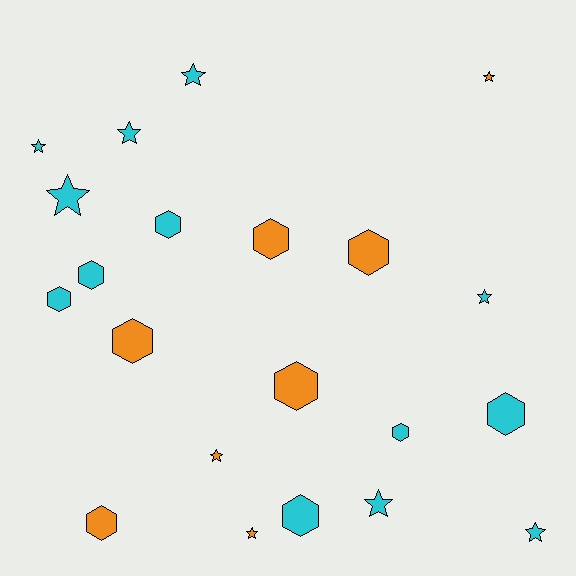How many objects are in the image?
There are 21 objects.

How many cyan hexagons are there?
There are 6 cyan hexagons.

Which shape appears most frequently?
Hexagon, with 11 objects.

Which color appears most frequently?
Cyan, with 13 objects.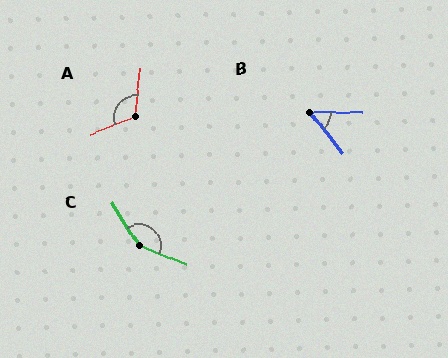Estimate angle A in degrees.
Approximately 118 degrees.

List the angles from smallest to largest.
B (50°), A (118°), C (145°).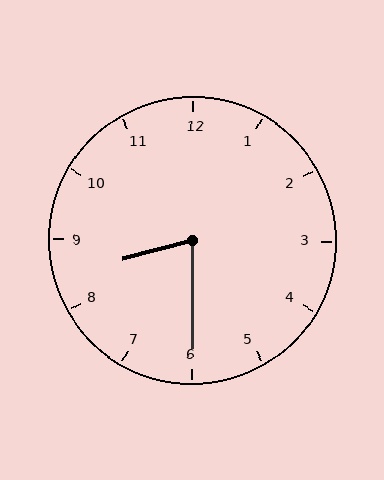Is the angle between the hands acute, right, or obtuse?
It is acute.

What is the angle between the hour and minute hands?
Approximately 75 degrees.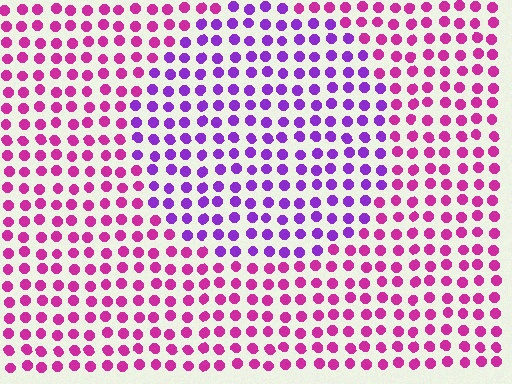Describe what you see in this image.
The image is filled with small magenta elements in a uniform arrangement. A circle-shaped region is visible where the elements are tinted to a slightly different hue, forming a subtle color boundary.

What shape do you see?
I see a circle.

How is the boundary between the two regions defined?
The boundary is defined purely by a slight shift in hue (about 41 degrees). Spacing, size, and orientation are identical on both sides.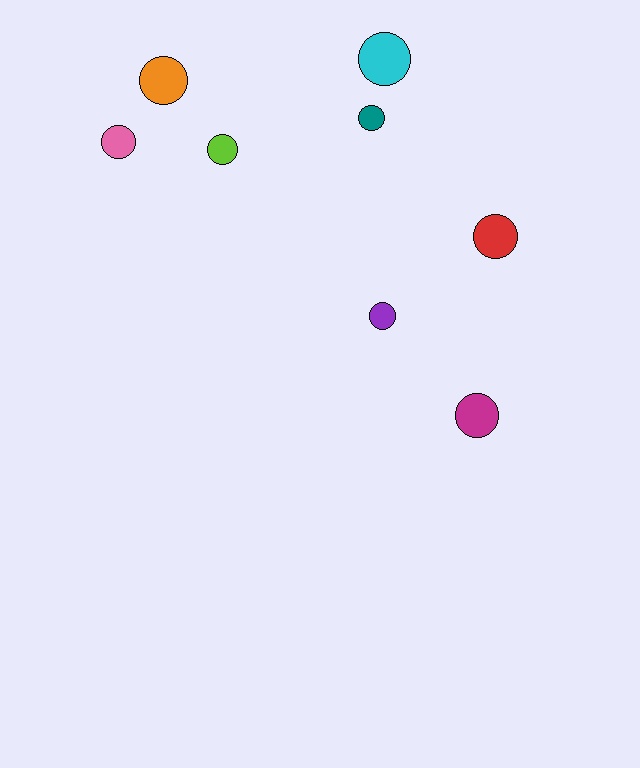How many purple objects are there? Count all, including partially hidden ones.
There is 1 purple object.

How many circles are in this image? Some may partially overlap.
There are 8 circles.